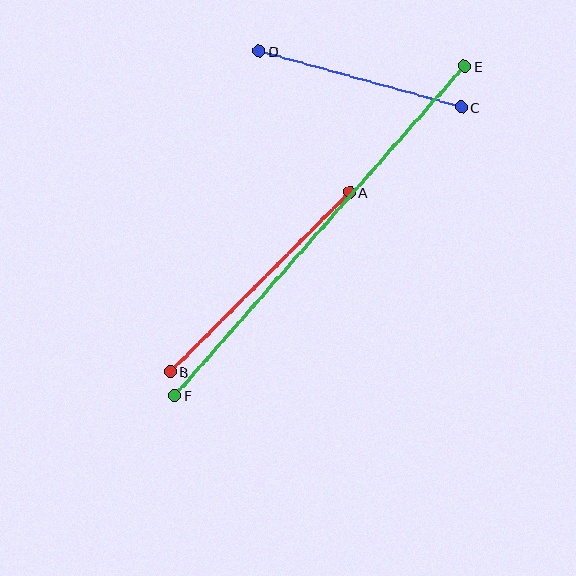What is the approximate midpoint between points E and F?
The midpoint is at approximately (320, 231) pixels.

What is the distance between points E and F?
The distance is approximately 438 pixels.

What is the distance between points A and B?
The distance is approximately 253 pixels.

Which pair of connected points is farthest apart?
Points E and F are farthest apart.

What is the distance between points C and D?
The distance is approximately 210 pixels.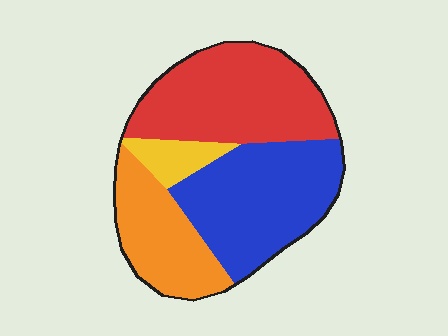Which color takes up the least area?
Yellow, at roughly 5%.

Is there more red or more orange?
Red.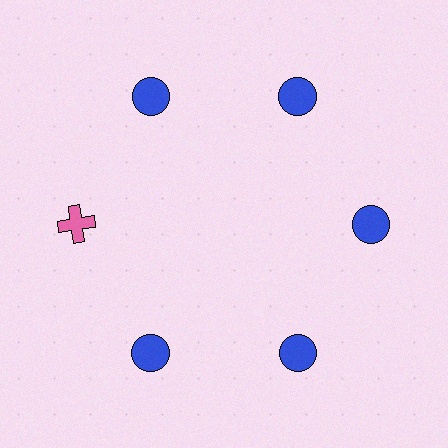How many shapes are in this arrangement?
There are 6 shapes arranged in a ring pattern.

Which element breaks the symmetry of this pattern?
The pink cross at roughly the 9 o'clock position breaks the symmetry. All other shapes are blue circles.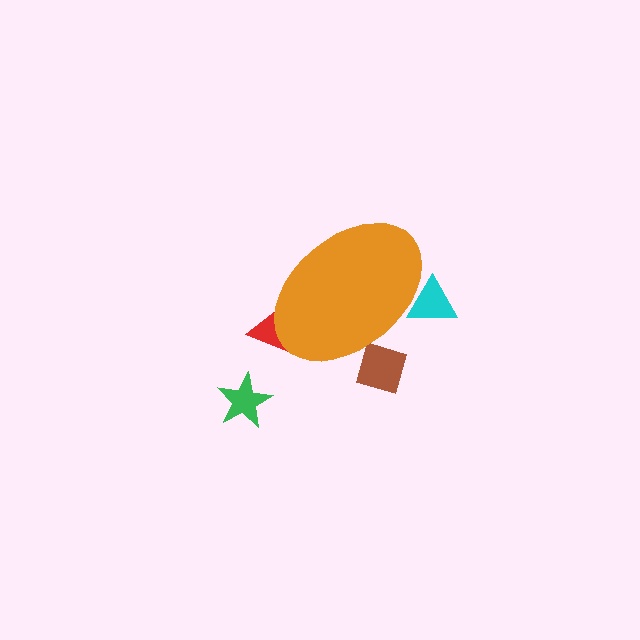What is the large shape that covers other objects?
An orange ellipse.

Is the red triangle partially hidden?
Yes, the red triangle is partially hidden behind the orange ellipse.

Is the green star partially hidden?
No, the green star is fully visible.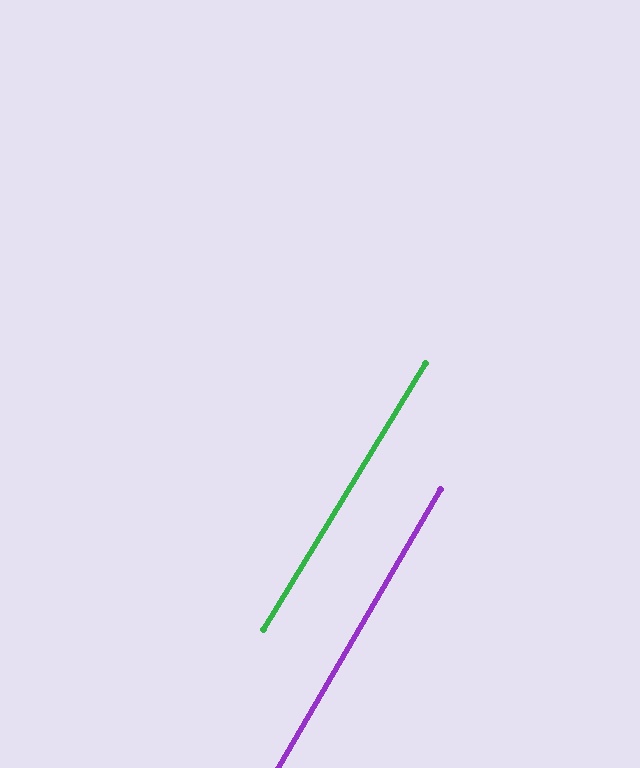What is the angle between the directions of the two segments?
Approximately 1 degree.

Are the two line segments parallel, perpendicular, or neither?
Parallel — their directions differ by only 1.0°.